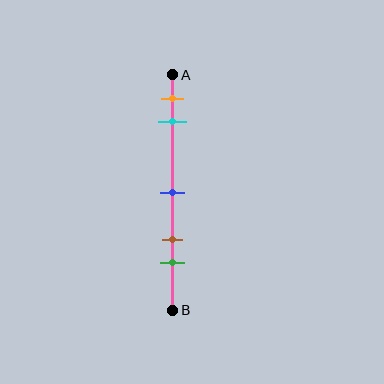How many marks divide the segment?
There are 5 marks dividing the segment.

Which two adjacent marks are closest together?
The orange and cyan marks are the closest adjacent pair.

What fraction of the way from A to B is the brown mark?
The brown mark is approximately 70% (0.7) of the way from A to B.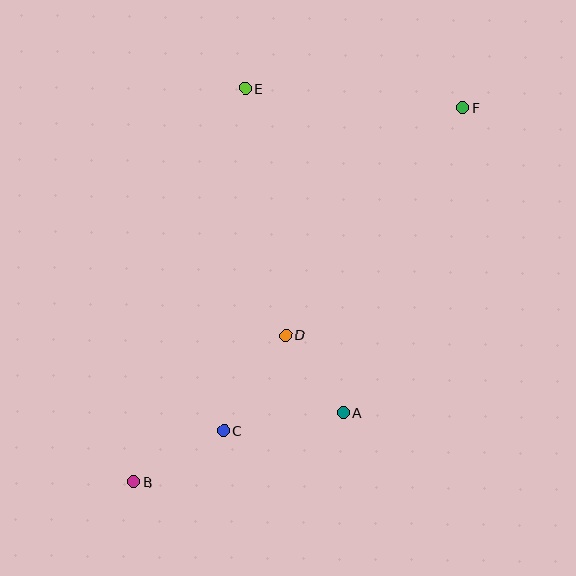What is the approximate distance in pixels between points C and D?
The distance between C and D is approximately 114 pixels.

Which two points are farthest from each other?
Points B and F are farthest from each other.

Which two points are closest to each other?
Points A and D are closest to each other.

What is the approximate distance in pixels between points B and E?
The distance between B and E is approximately 410 pixels.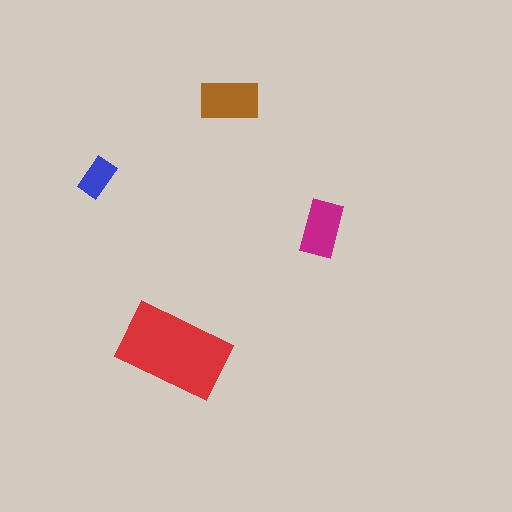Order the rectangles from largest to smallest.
the red one, the brown one, the magenta one, the blue one.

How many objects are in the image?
There are 4 objects in the image.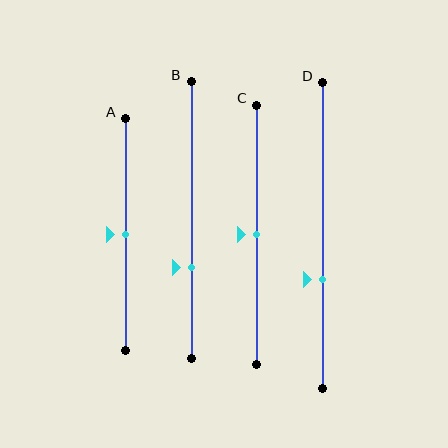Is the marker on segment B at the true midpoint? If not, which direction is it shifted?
No, the marker on segment B is shifted downward by about 17% of the segment length.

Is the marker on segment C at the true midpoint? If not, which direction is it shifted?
Yes, the marker on segment C is at the true midpoint.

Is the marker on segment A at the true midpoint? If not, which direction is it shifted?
Yes, the marker on segment A is at the true midpoint.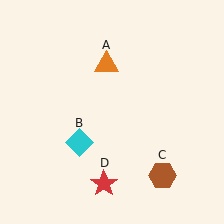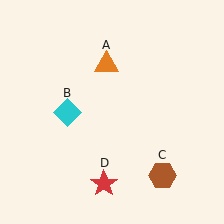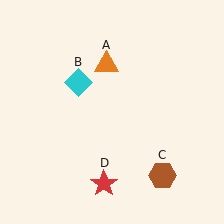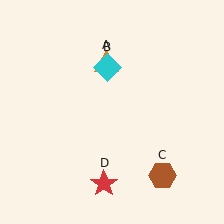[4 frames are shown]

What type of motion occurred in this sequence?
The cyan diamond (object B) rotated clockwise around the center of the scene.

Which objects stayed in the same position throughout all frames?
Orange triangle (object A) and brown hexagon (object C) and red star (object D) remained stationary.